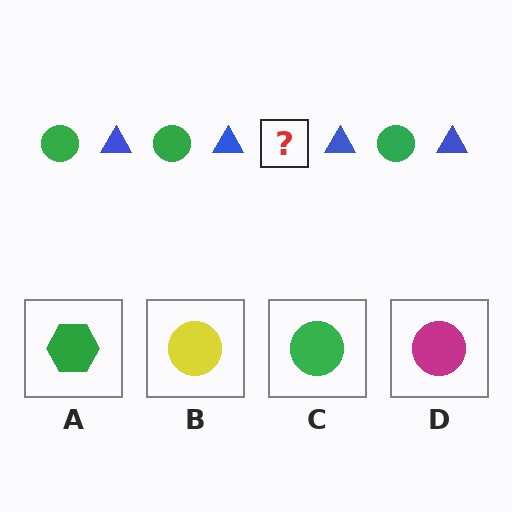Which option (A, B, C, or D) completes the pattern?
C.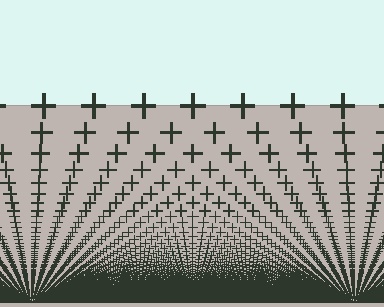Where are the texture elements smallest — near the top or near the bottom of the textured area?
Near the bottom.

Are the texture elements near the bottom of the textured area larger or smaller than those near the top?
Smaller. The gradient is inverted — elements near the bottom are smaller and denser.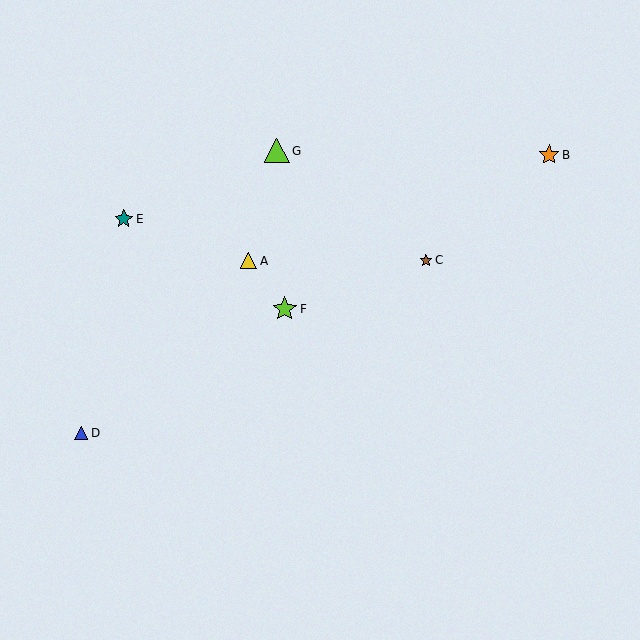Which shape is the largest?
The lime triangle (labeled G) is the largest.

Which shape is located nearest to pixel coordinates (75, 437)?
The blue triangle (labeled D) at (81, 433) is nearest to that location.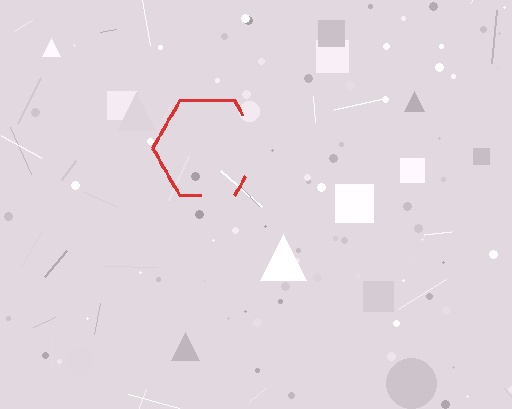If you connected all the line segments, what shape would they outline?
They would outline a hexagon.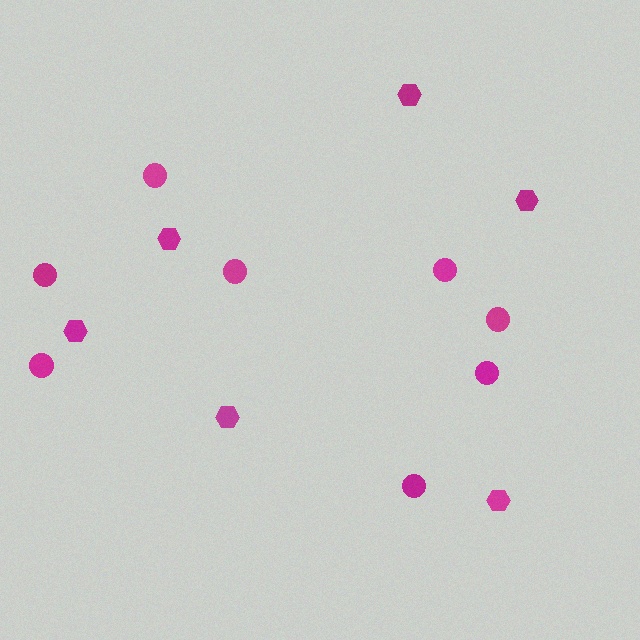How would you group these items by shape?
There are 2 groups: one group of hexagons (6) and one group of circles (8).